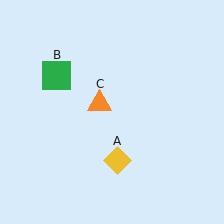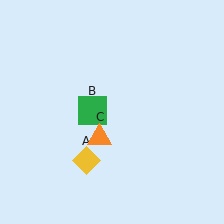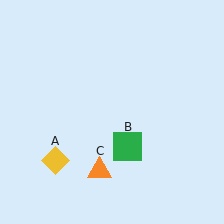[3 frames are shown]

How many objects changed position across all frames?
3 objects changed position: yellow diamond (object A), green square (object B), orange triangle (object C).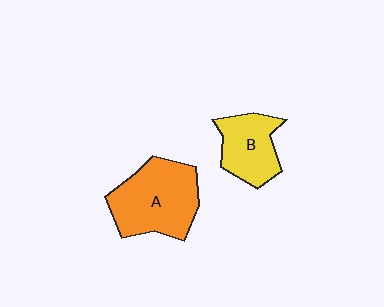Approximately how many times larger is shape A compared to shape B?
Approximately 1.5 times.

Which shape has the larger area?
Shape A (orange).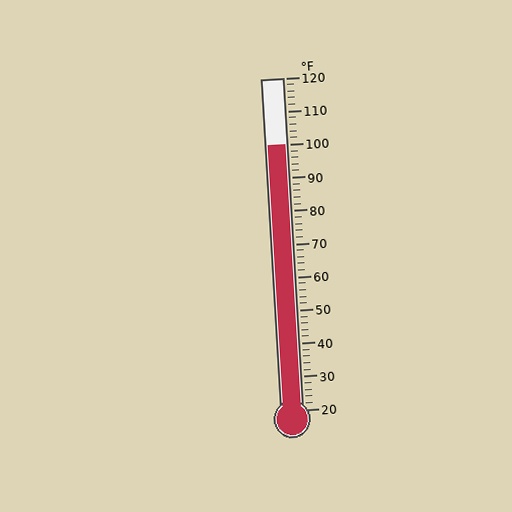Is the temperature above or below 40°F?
The temperature is above 40°F.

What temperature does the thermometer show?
The thermometer shows approximately 100°F.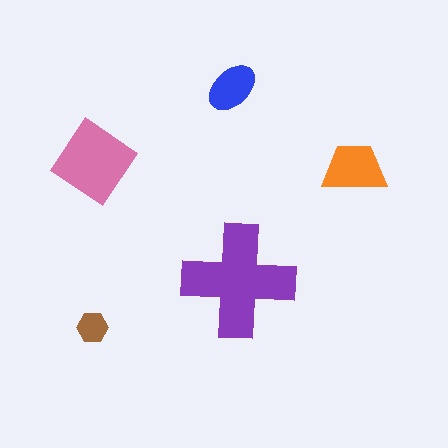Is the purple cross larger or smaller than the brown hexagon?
Larger.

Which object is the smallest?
The brown hexagon.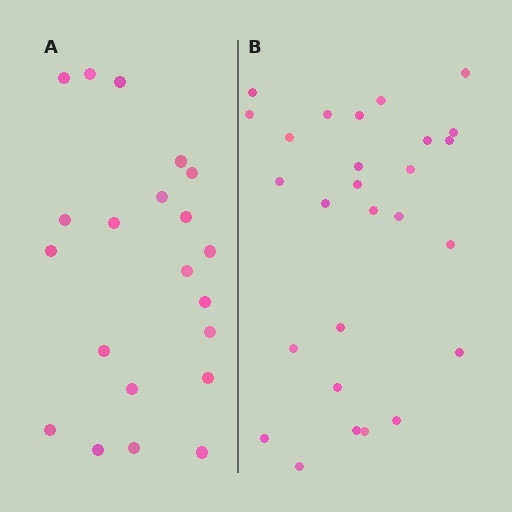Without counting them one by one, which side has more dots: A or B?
Region B (the right region) has more dots.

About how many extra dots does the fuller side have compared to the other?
Region B has about 6 more dots than region A.